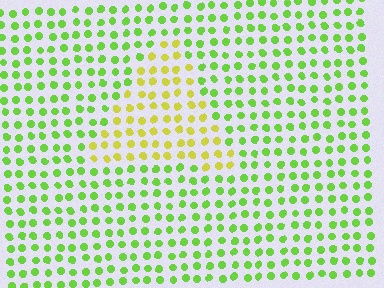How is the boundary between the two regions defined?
The boundary is defined purely by a slight shift in hue (about 40 degrees). Spacing, size, and orientation are identical on both sides.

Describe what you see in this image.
The image is filled with small lime elements in a uniform arrangement. A triangle-shaped region is visible where the elements are tinted to a slightly different hue, forming a subtle color boundary.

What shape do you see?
I see a triangle.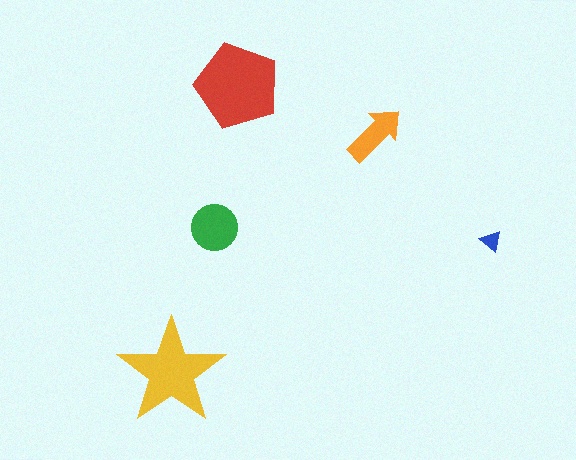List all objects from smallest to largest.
The blue triangle, the orange arrow, the green circle, the yellow star, the red pentagon.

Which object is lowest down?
The yellow star is bottommost.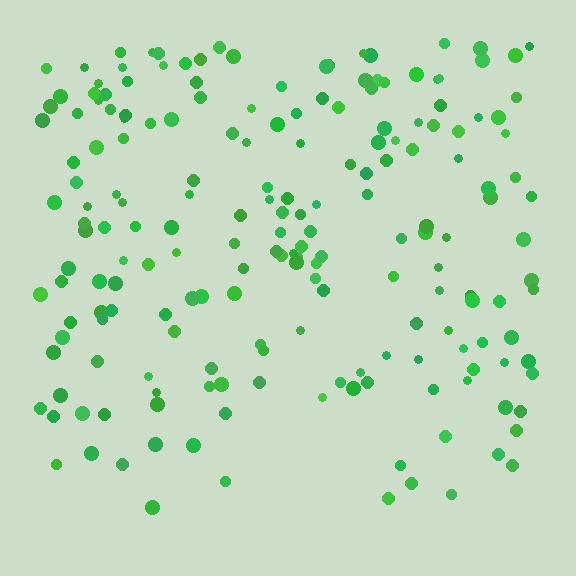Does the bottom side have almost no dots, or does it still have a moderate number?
Still a moderate number, just noticeably fewer than the top.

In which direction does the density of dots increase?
From bottom to top, with the top side densest.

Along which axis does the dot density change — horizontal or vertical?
Vertical.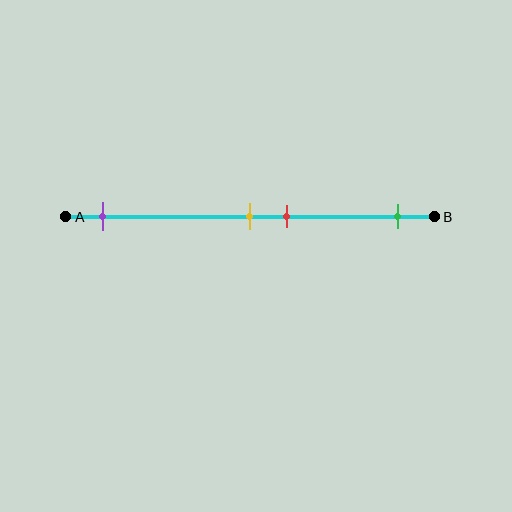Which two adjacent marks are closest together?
The yellow and red marks are the closest adjacent pair.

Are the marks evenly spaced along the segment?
No, the marks are not evenly spaced.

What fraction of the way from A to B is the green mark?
The green mark is approximately 90% (0.9) of the way from A to B.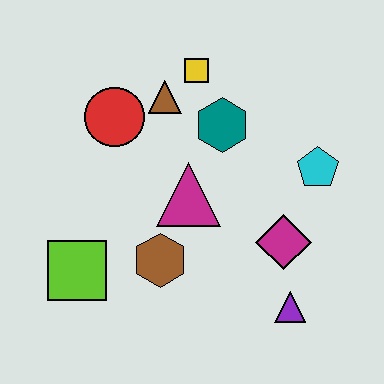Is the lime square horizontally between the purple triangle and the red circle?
No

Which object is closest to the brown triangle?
The yellow square is closest to the brown triangle.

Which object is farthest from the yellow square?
The purple triangle is farthest from the yellow square.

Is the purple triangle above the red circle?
No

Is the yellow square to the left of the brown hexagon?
No